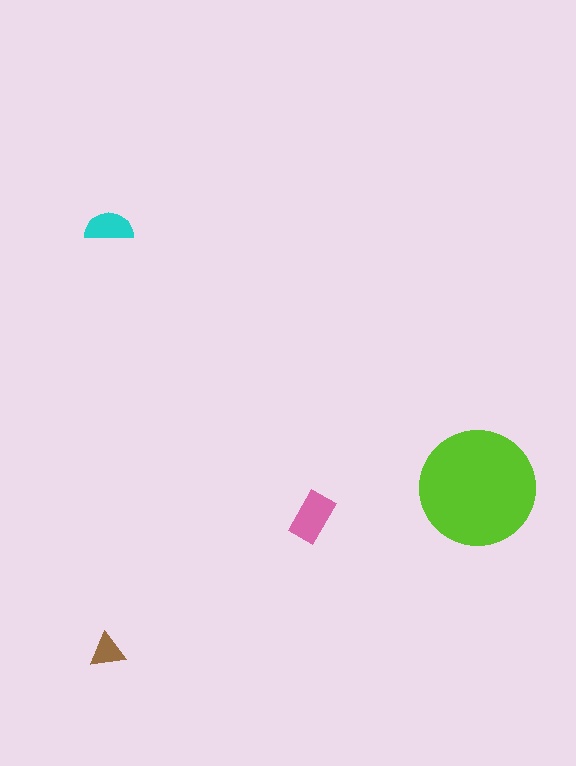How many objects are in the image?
There are 4 objects in the image.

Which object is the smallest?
The brown triangle.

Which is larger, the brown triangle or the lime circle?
The lime circle.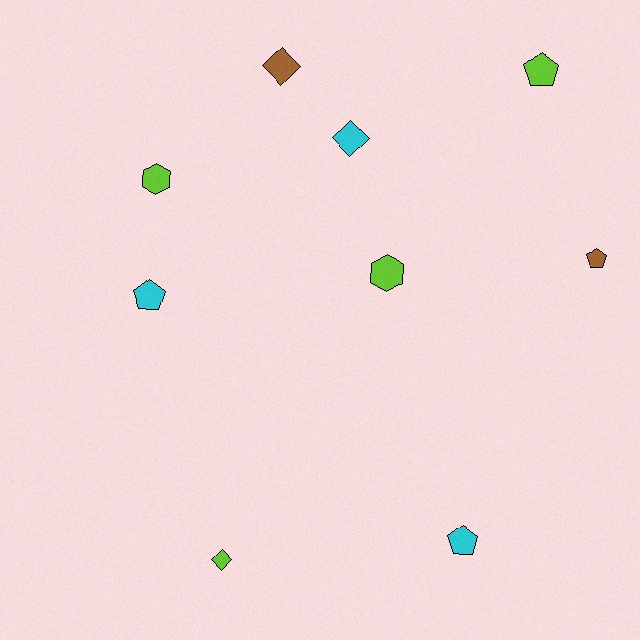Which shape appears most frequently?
Pentagon, with 4 objects.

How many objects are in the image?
There are 9 objects.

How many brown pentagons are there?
There is 1 brown pentagon.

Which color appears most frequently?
Lime, with 4 objects.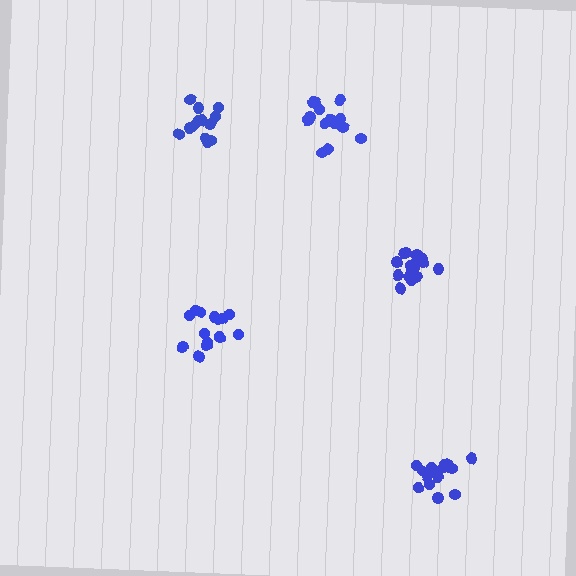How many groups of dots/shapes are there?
There are 5 groups.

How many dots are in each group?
Group 1: 16 dots, Group 2: 15 dots, Group 3: 15 dots, Group 4: 19 dots, Group 5: 15 dots (80 total).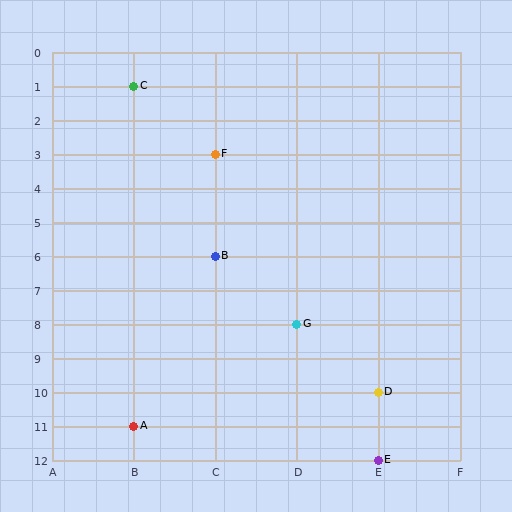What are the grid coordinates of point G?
Point G is at grid coordinates (D, 8).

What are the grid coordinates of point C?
Point C is at grid coordinates (B, 1).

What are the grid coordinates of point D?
Point D is at grid coordinates (E, 10).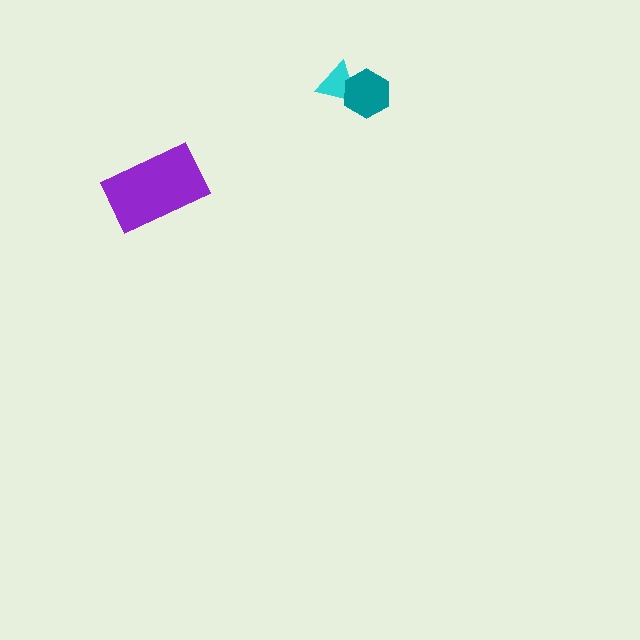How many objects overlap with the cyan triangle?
1 object overlaps with the cyan triangle.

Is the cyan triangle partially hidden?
Yes, it is partially covered by another shape.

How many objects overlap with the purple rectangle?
0 objects overlap with the purple rectangle.